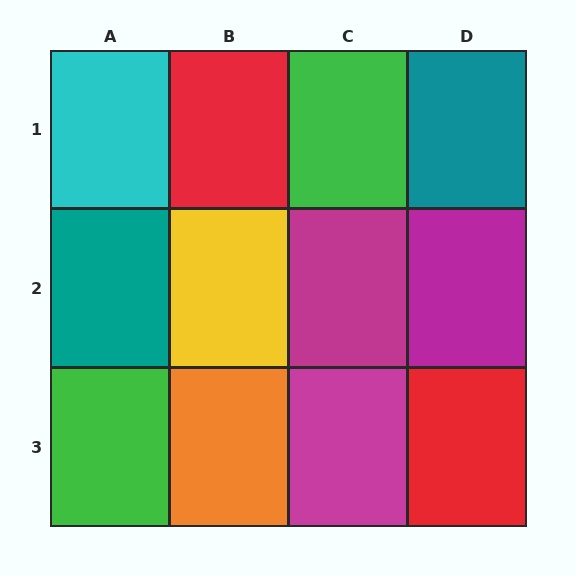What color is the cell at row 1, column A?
Cyan.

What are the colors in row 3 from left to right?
Green, orange, magenta, red.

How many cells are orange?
1 cell is orange.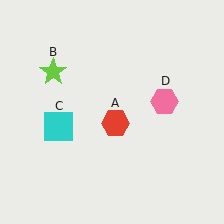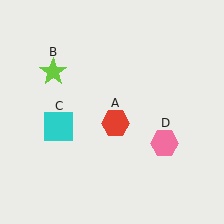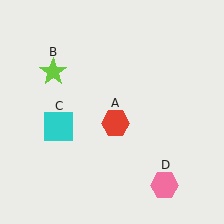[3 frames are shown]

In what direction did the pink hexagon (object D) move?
The pink hexagon (object D) moved down.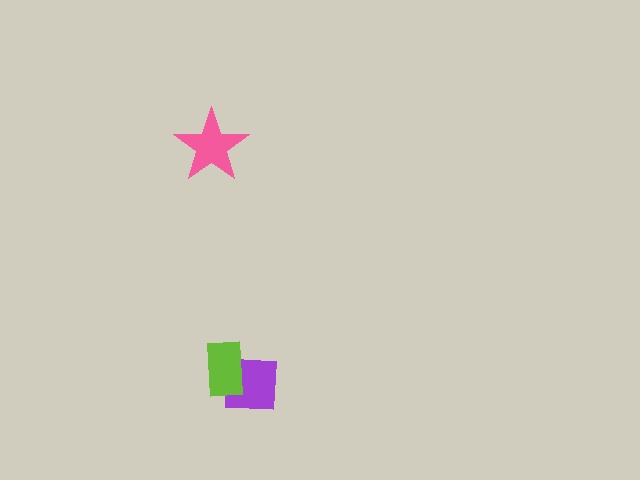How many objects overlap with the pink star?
0 objects overlap with the pink star.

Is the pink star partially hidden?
No, no other shape covers it.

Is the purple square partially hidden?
Yes, it is partially covered by another shape.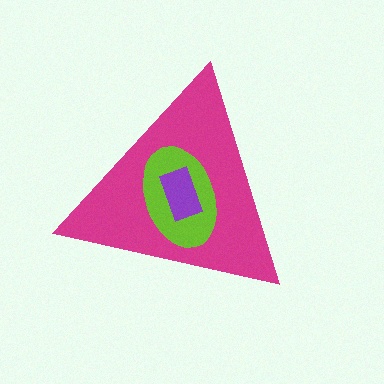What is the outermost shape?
The magenta triangle.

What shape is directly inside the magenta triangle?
The lime ellipse.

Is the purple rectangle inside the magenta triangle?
Yes.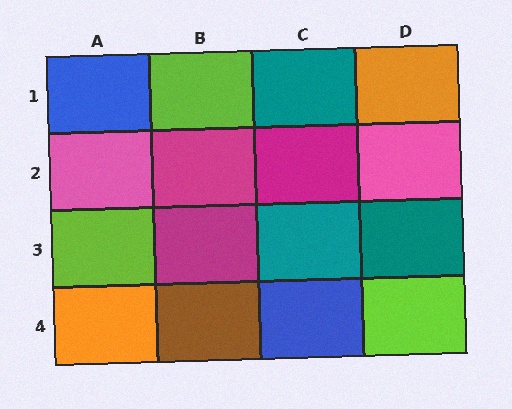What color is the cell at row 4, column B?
Brown.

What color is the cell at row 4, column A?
Orange.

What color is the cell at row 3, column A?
Lime.